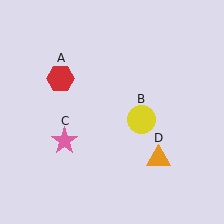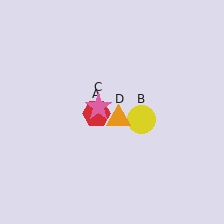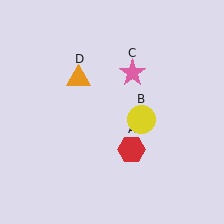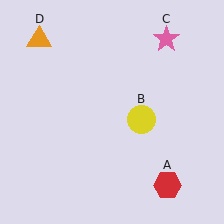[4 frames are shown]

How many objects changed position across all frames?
3 objects changed position: red hexagon (object A), pink star (object C), orange triangle (object D).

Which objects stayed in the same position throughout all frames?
Yellow circle (object B) remained stationary.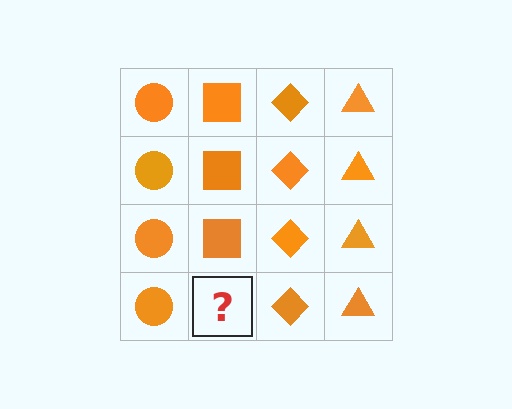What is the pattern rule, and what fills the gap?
The rule is that each column has a consistent shape. The gap should be filled with an orange square.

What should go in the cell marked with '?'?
The missing cell should contain an orange square.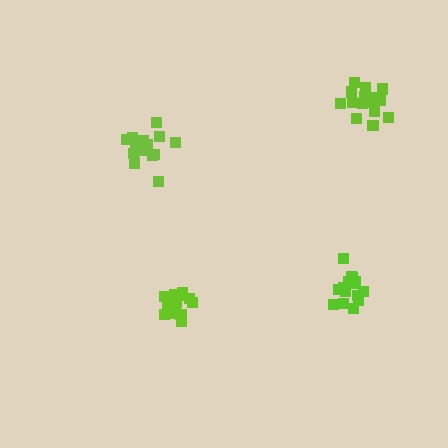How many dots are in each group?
Group 1: 16 dots, Group 2: 16 dots, Group 3: 17 dots, Group 4: 16 dots (65 total).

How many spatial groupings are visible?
There are 4 spatial groupings.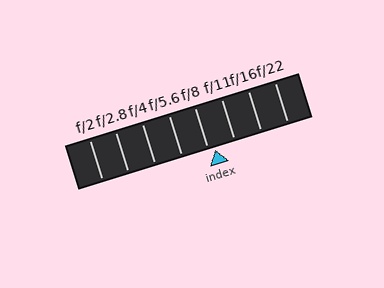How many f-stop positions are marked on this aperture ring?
There are 8 f-stop positions marked.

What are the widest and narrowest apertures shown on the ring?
The widest aperture shown is f/2 and the narrowest is f/22.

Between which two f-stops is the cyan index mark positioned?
The index mark is between f/8 and f/11.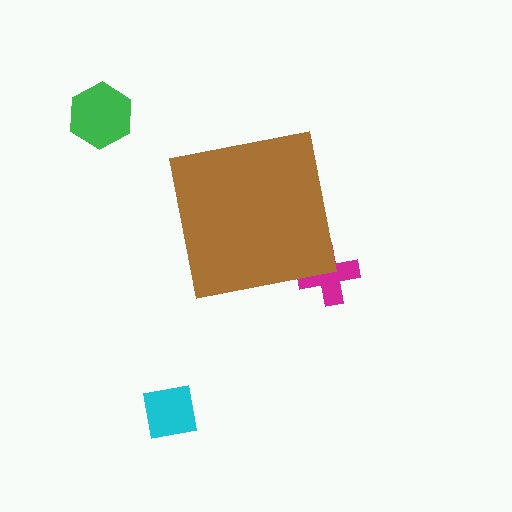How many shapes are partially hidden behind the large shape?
1 shape is partially hidden.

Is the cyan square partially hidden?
No, the cyan square is fully visible.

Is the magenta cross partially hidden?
Yes, the magenta cross is partially hidden behind the brown square.